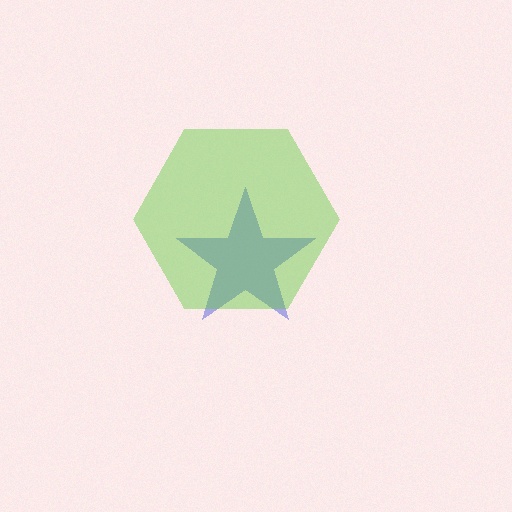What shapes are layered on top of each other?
The layered shapes are: a blue star, a lime hexagon.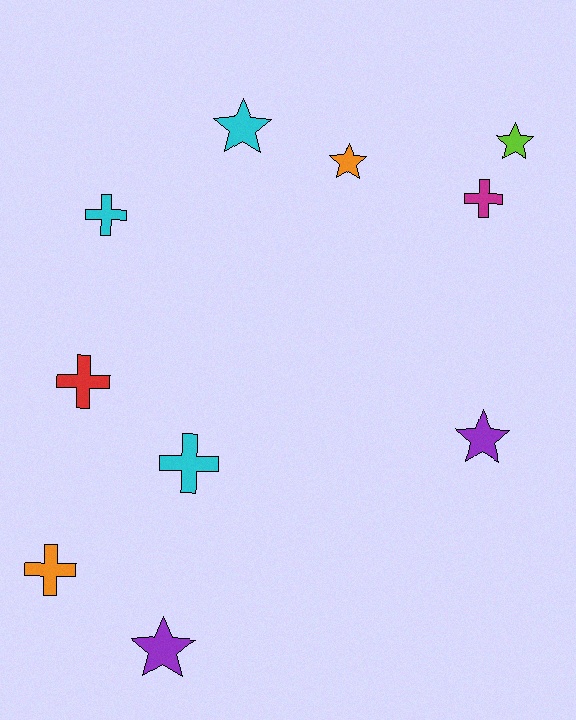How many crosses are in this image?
There are 5 crosses.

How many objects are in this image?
There are 10 objects.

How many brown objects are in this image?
There are no brown objects.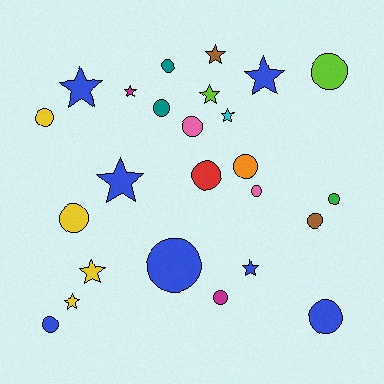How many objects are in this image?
There are 25 objects.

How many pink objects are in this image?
There are 2 pink objects.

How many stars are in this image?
There are 10 stars.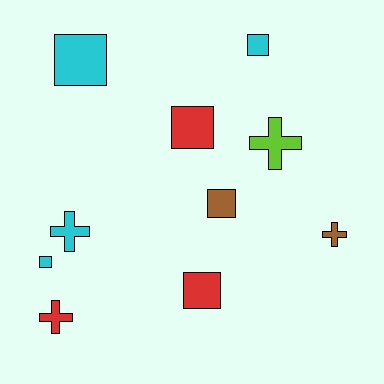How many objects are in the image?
There are 10 objects.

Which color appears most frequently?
Cyan, with 4 objects.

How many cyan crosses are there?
There is 1 cyan cross.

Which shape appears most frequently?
Square, with 6 objects.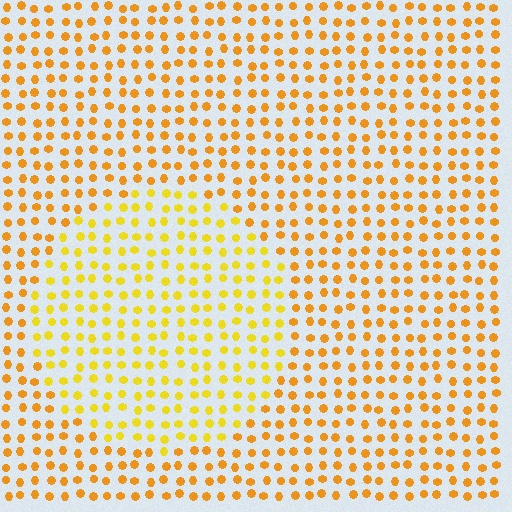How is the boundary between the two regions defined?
The boundary is defined purely by a slight shift in hue (about 21 degrees). Spacing, size, and orientation are identical on both sides.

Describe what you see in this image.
The image is filled with small orange elements in a uniform arrangement. A circle-shaped region is visible where the elements are tinted to a slightly different hue, forming a subtle color boundary.